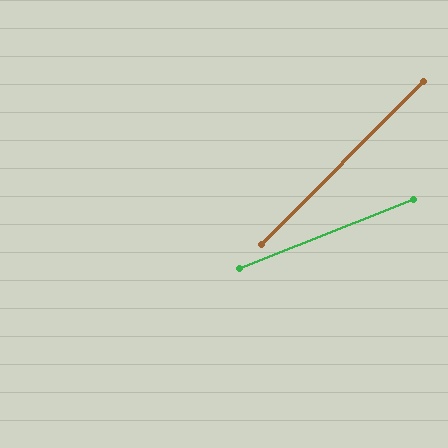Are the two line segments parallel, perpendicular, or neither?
Neither parallel nor perpendicular — they differ by about 23°.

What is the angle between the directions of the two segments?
Approximately 23 degrees.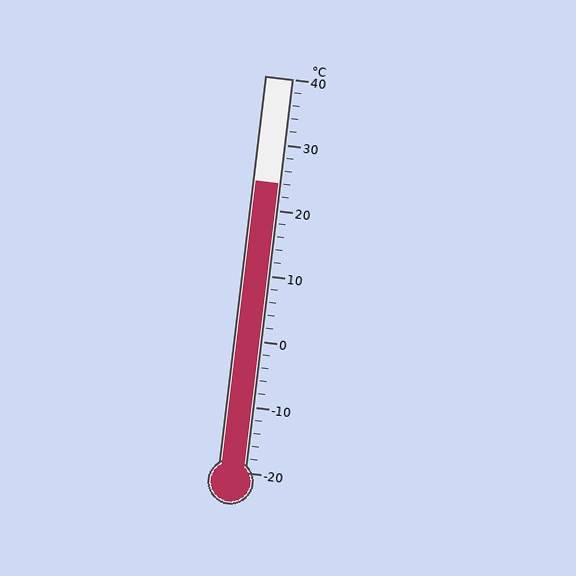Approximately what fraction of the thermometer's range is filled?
The thermometer is filled to approximately 75% of its range.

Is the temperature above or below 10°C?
The temperature is above 10°C.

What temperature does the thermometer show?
The thermometer shows approximately 24°C.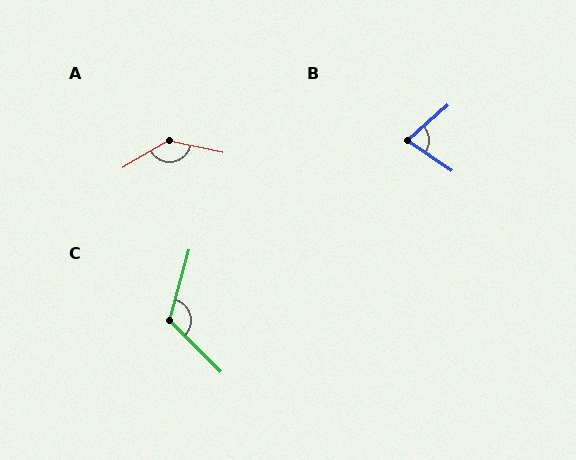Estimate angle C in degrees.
Approximately 120 degrees.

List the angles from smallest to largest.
B (76°), C (120°), A (138°).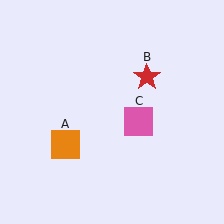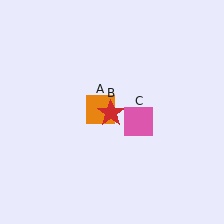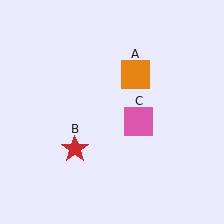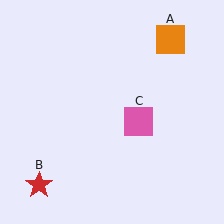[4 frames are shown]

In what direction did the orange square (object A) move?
The orange square (object A) moved up and to the right.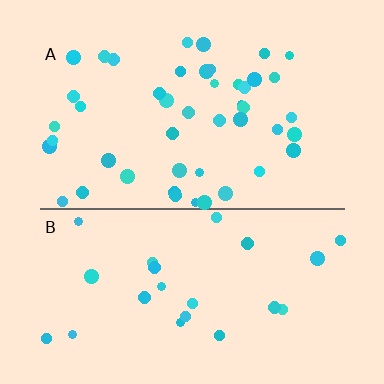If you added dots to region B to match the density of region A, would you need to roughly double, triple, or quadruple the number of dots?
Approximately double.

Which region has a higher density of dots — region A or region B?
A (the top).